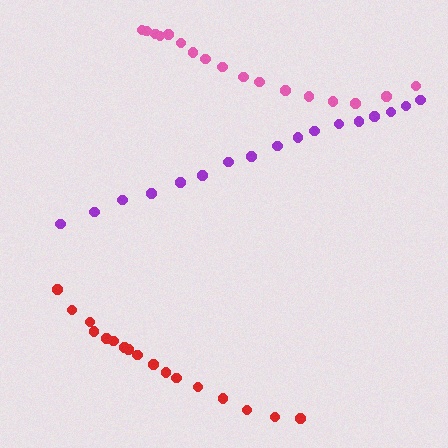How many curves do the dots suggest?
There are 3 distinct paths.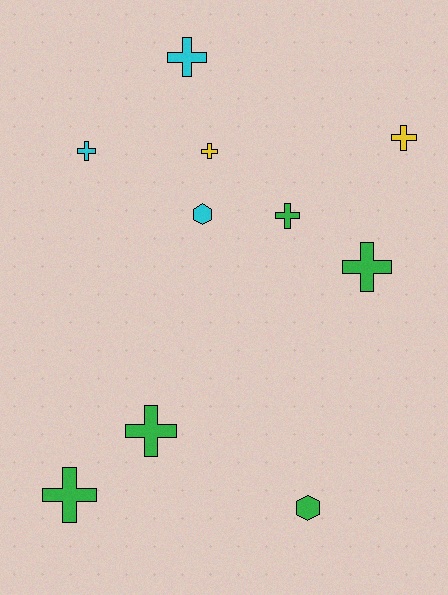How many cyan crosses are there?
There are 2 cyan crosses.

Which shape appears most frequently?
Cross, with 8 objects.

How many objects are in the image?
There are 10 objects.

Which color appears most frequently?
Green, with 5 objects.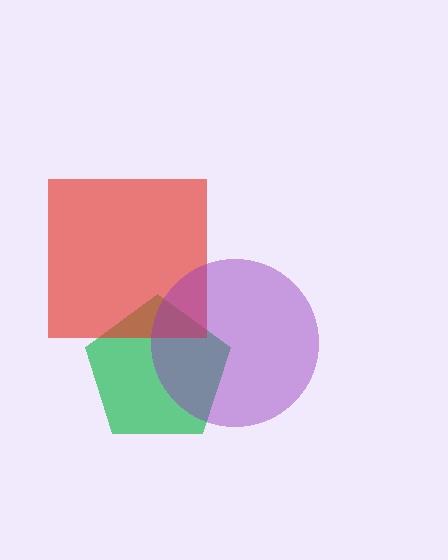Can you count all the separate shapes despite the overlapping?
Yes, there are 3 separate shapes.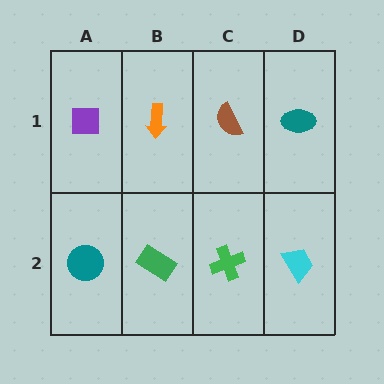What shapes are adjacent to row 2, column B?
An orange arrow (row 1, column B), a teal circle (row 2, column A), a green cross (row 2, column C).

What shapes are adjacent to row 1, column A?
A teal circle (row 2, column A), an orange arrow (row 1, column B).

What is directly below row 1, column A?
A teal circle.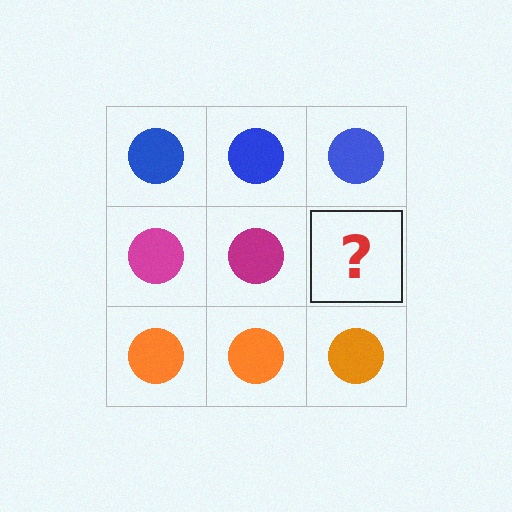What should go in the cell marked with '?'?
The missing cell should contain a magenta circle.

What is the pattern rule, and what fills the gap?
The rule is that each row has a consistent color. The gap should be filled with a magenta circle.